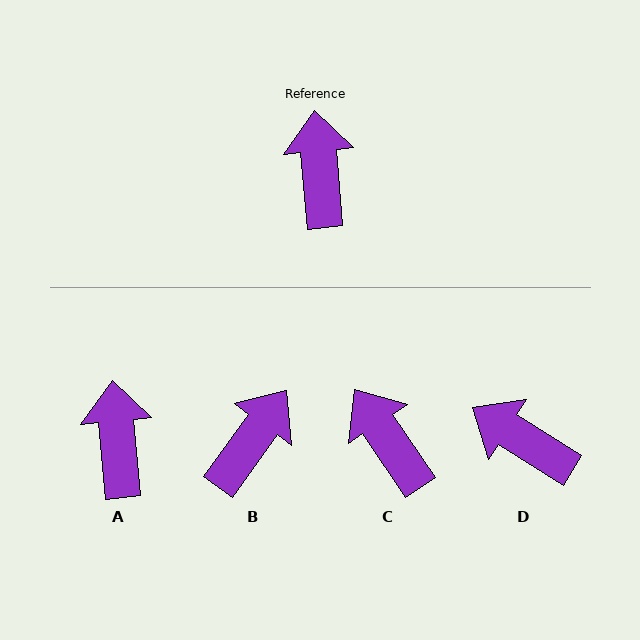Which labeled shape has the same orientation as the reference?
A.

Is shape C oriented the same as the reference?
No, it is off by about 29 degrees.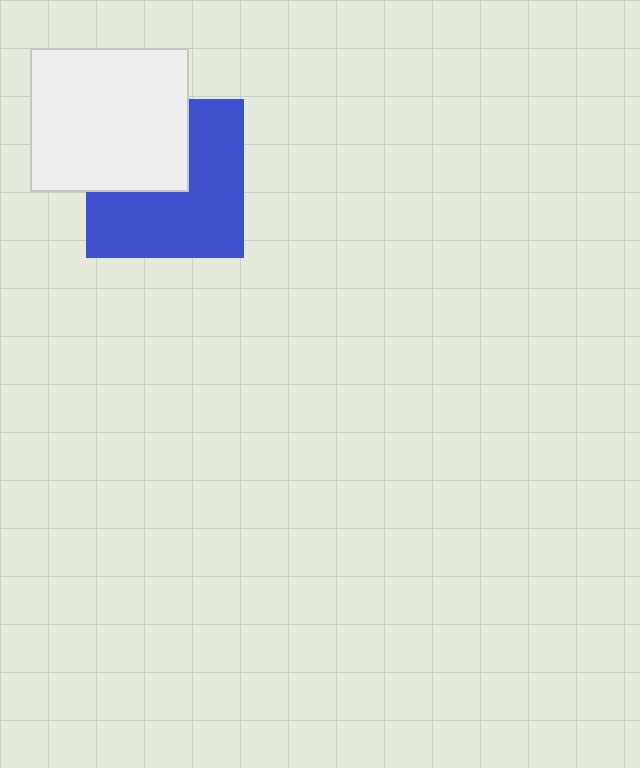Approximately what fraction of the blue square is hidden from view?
Roughly 38% of the blue square is hidden behind the white rectangle.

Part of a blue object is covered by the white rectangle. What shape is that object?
It is a square.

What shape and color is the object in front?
The object in front is a white rectangle.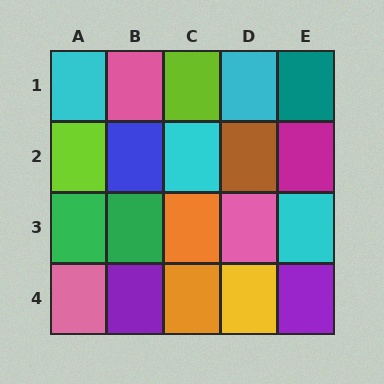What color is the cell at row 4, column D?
Yellow.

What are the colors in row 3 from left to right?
Green, green, orange, pink, cyan.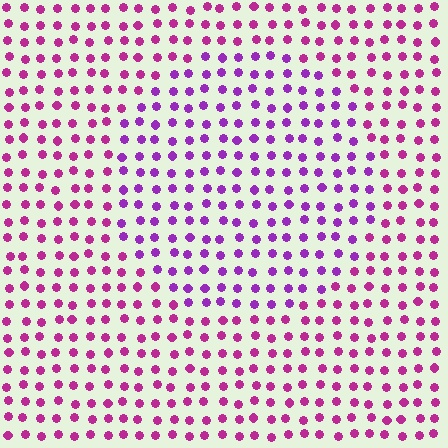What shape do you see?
I see a circle.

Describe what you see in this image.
The image is filled with small magenta elements in a uniform arrangement. A circle-shaped region is visible where the elements are tinted to a slightly different hue, forming a subtle color boundary.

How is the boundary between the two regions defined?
The boundary is defined purely by a slight shift in hue (about 31 degrees). Spacing, size, and orientation are identical on both sides.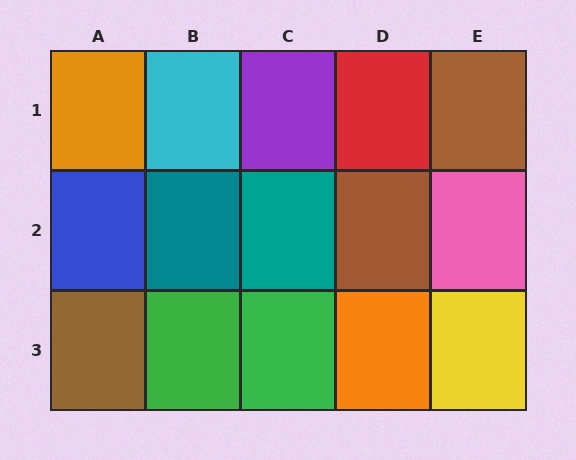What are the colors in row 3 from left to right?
Brown, green, green, orange, yellow.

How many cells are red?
1 cell is red.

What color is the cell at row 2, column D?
Brown.